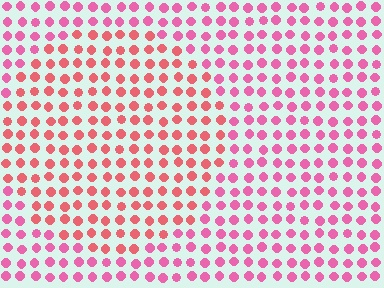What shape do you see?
I see a circle.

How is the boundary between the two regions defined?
The boundary is defined purely by a slight shift in hue (about 27 degrees). Spacing, size, and orientation are identical on both sides.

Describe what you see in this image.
The image is filled with small pink elements in a uniform arrangement. A circle-shaped region is visible where the elements are tinted to a slightly different hue, forming a subtle color boundary.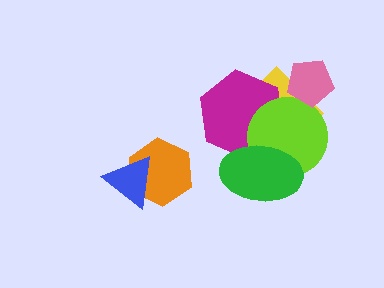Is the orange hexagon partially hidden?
Yes, it is partially covered by another shape.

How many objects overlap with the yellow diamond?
4 objects overlap with the yellow diamond.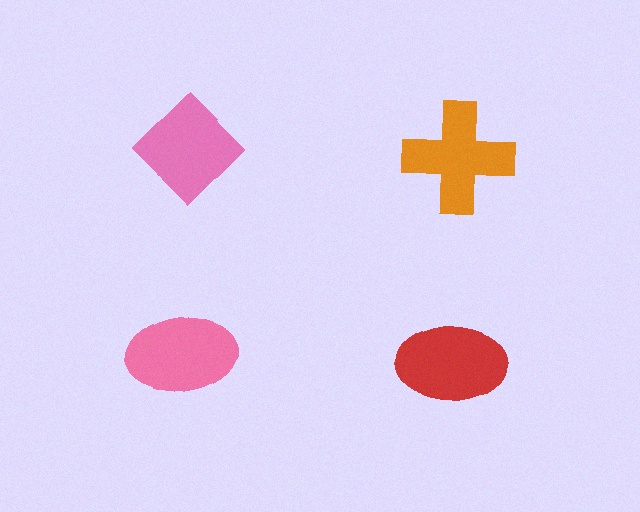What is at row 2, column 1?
A pink ellipse.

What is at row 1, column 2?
An orange cross.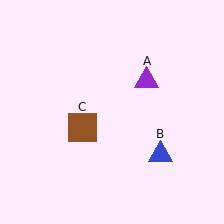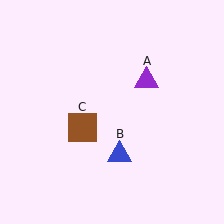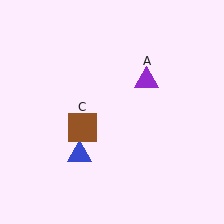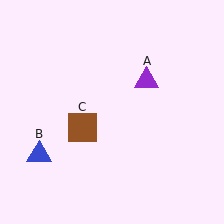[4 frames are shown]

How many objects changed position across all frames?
1 object changed position: blue triangle (object B).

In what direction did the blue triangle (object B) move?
The blue triangle (object B) moved left.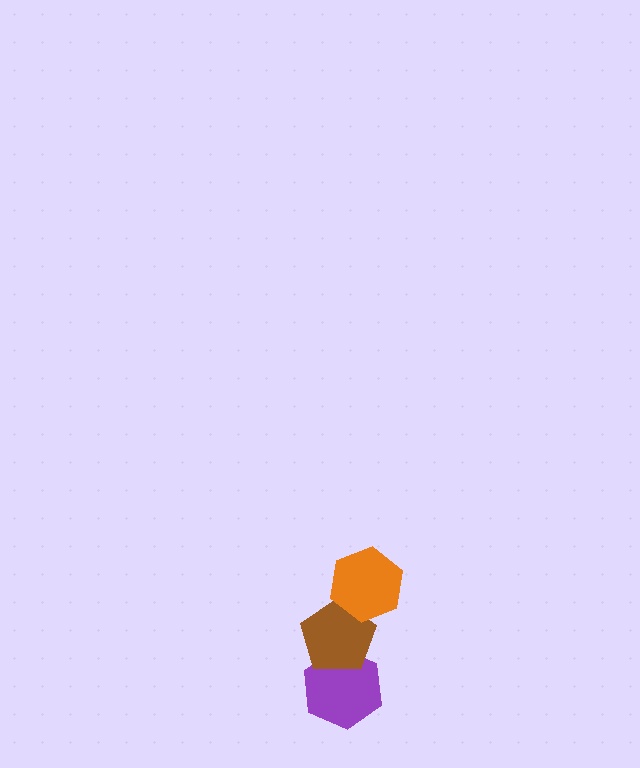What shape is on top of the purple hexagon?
The brown pentagon is on top of the purple hexagon.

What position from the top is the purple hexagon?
The purple hexagon is 3rd from the top.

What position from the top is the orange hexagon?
The orange hexagon is 1st from the top.